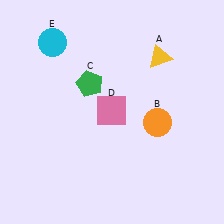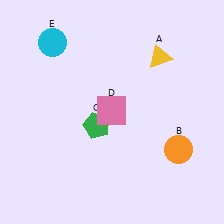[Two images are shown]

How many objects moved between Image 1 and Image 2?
2 objects moved between the two images.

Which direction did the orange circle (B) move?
The orange circle (B) moved down.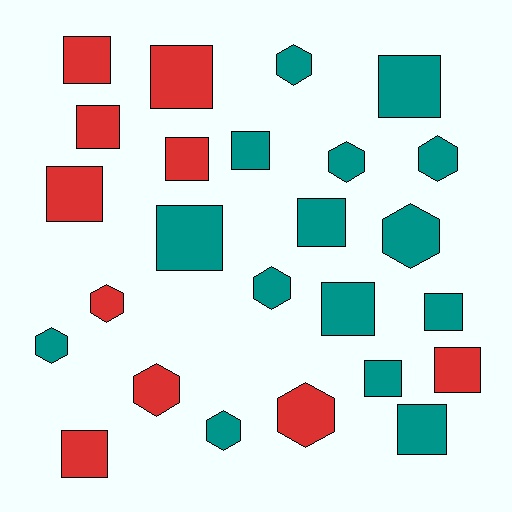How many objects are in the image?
There are 25 objects.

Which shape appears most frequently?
Square, with 15 objects.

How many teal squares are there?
There are 8 teal squares.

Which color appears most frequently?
Teal, with 15 objects.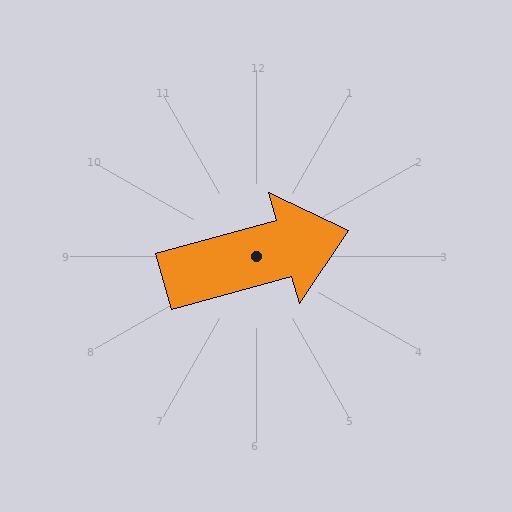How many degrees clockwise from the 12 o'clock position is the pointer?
Approximately 74 degrees.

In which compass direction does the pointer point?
East.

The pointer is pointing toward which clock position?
Roughly 2 o'clock.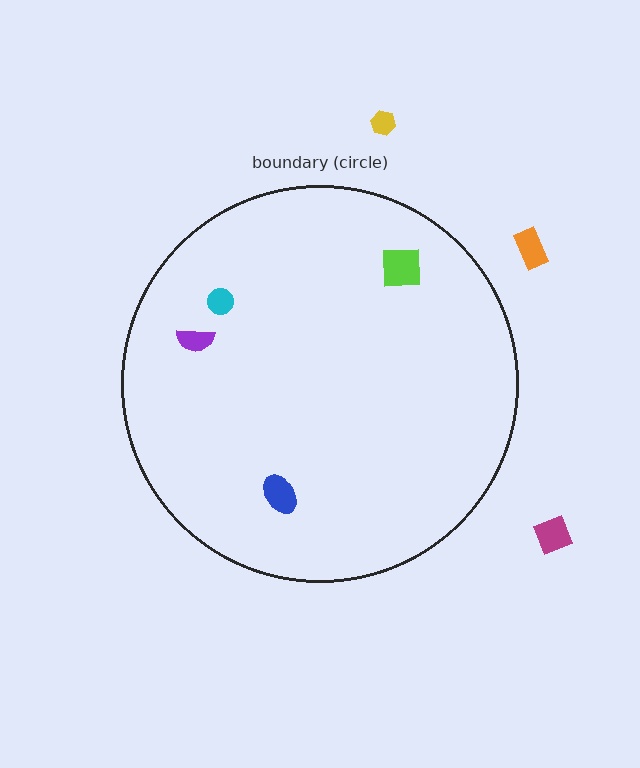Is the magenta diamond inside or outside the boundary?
Outside.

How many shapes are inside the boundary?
4 inside, 3 outside.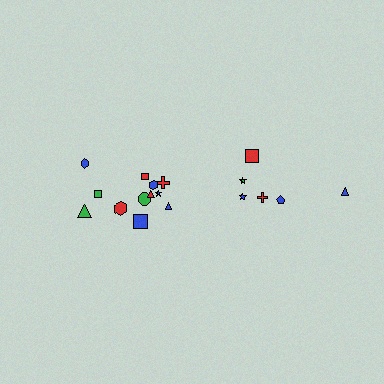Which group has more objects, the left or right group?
The left group.